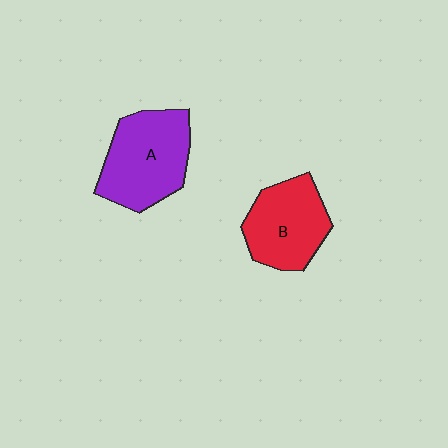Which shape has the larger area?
Shape A (purple).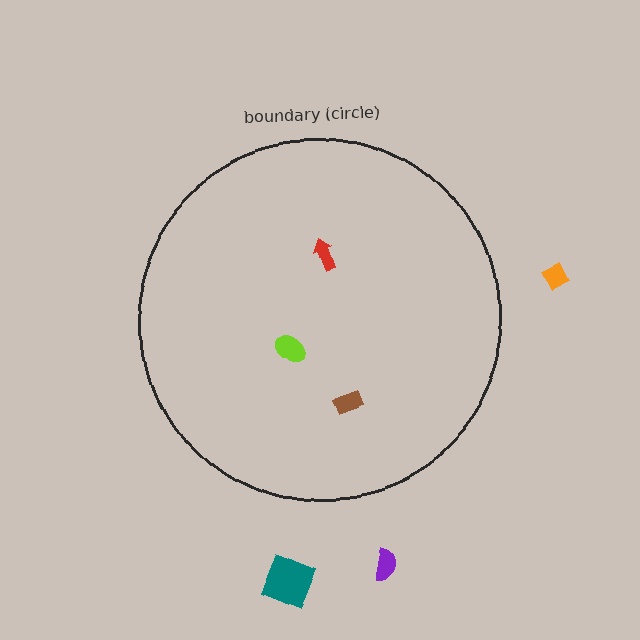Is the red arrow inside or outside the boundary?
Inside.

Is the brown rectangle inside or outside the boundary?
Inside.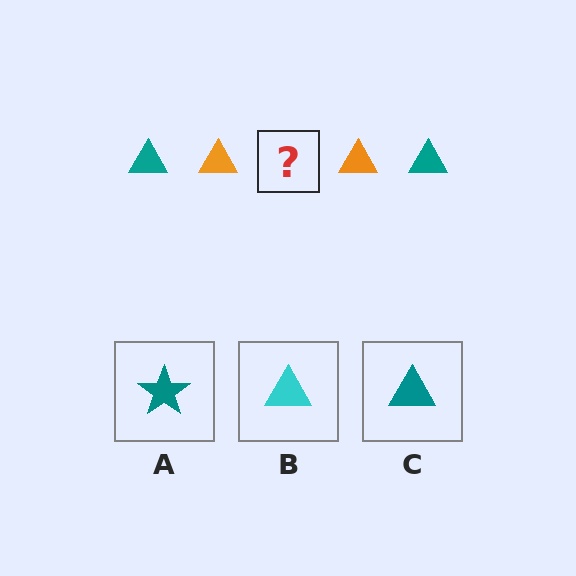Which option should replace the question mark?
Option C.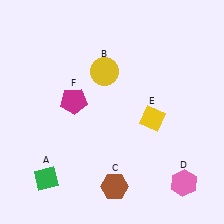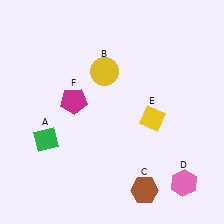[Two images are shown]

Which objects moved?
The objects that moved are: the green diamond (A), the brown hexagon (C).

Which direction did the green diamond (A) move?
The green diamond (A) moved up.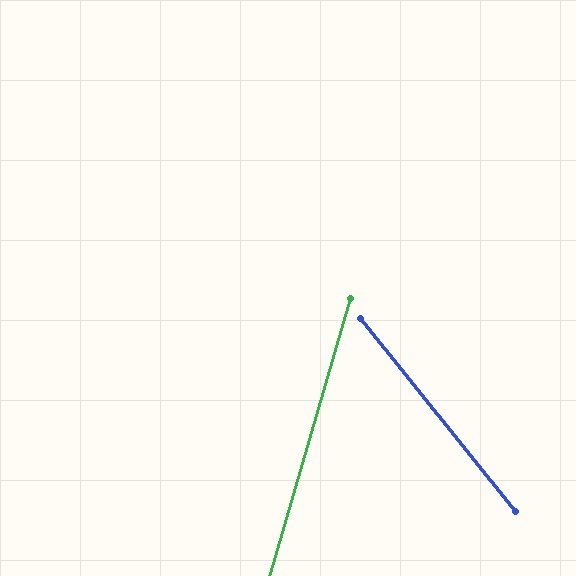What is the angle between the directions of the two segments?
Approximately 55 degrees.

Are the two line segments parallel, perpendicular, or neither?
Neither parallel nor perpendicular — they differ by about 55°.